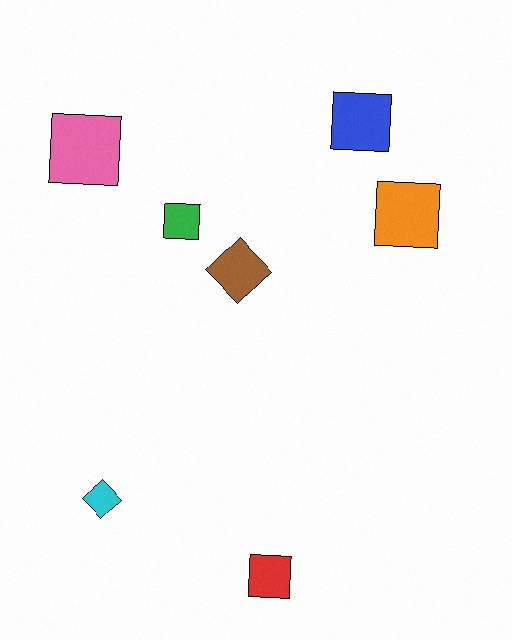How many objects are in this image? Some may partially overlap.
There are 7 objects.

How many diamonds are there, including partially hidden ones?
There are 2 diamonds.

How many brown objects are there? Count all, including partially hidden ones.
There is 1 brown object.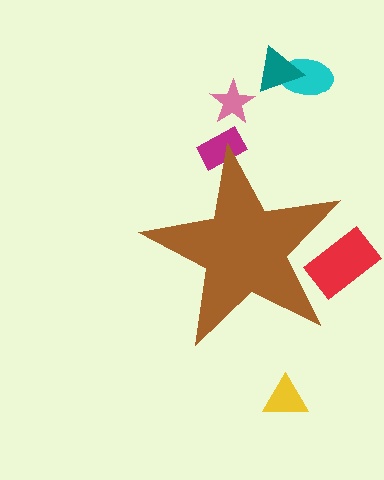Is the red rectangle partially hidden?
Yes, the red rectangle is partially hidden behind the brown star.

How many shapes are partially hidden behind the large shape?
2 shapes are partially hidden.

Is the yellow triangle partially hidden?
No, the yellow triangle is fully visible.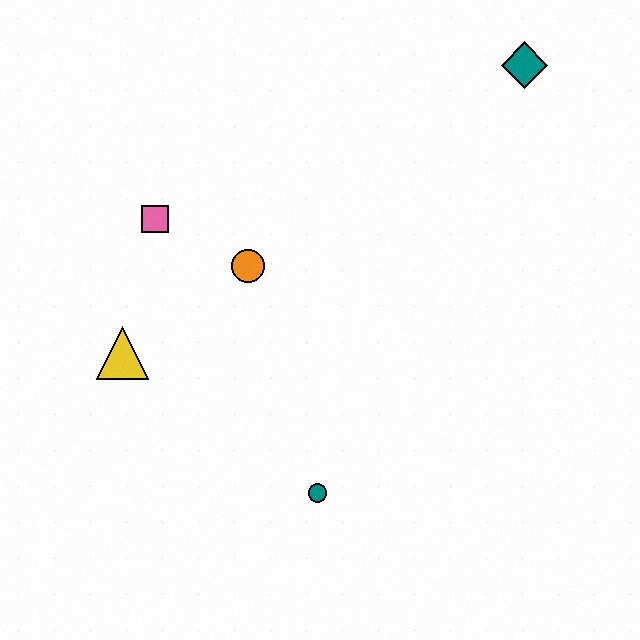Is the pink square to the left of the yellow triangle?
No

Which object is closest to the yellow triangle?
The pink square is closest to the yellow triangle.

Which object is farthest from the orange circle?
The teal diamond is farthest from the orange circle.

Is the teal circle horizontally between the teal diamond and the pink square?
Yes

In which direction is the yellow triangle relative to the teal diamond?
The yellow triangle is to the left of the teal diamond.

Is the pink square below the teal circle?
No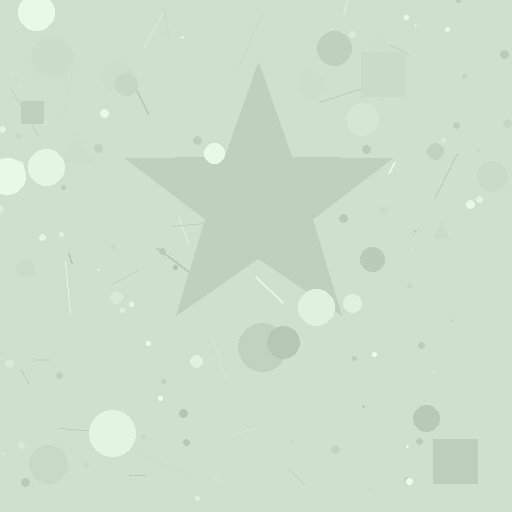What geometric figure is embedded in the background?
A star is embedded in the background.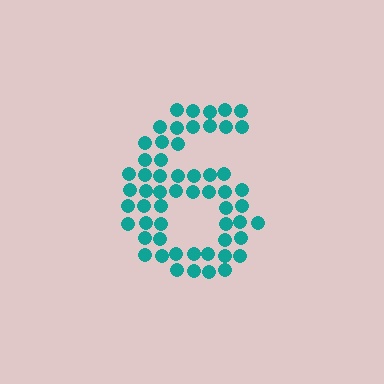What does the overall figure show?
The overall figure shows the digit 6.